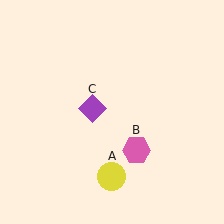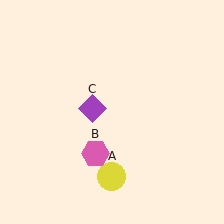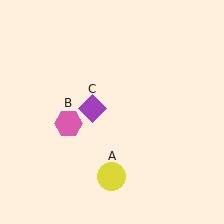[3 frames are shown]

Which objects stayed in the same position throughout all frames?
Yellow circle (object A) and purple diamond (object C) remained stationary.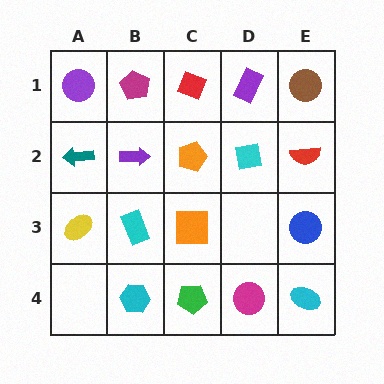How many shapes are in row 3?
4 shapes.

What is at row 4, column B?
A cyan hexagon.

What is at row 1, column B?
A magenta pentagon.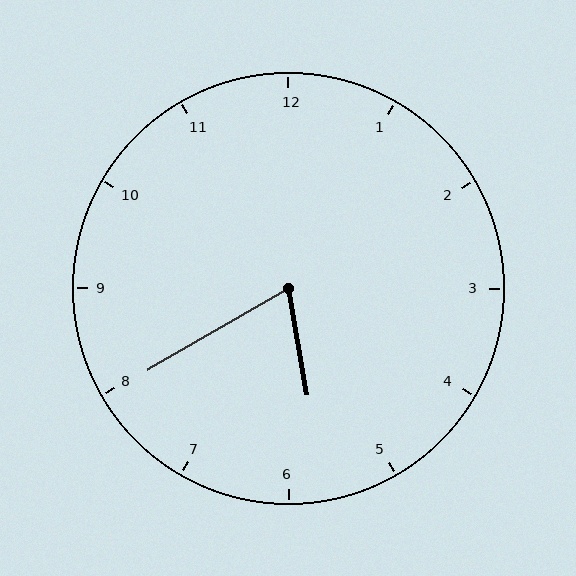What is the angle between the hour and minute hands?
Approximately 70 degrees.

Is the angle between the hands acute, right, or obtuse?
It is acute.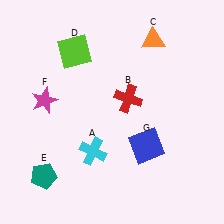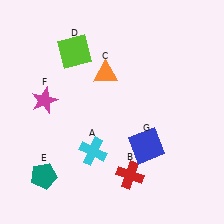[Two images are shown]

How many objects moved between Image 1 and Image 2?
2 objects moved between the two images.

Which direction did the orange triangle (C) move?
The orange triangle (C) moved left.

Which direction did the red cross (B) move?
The red cross (B) moved down.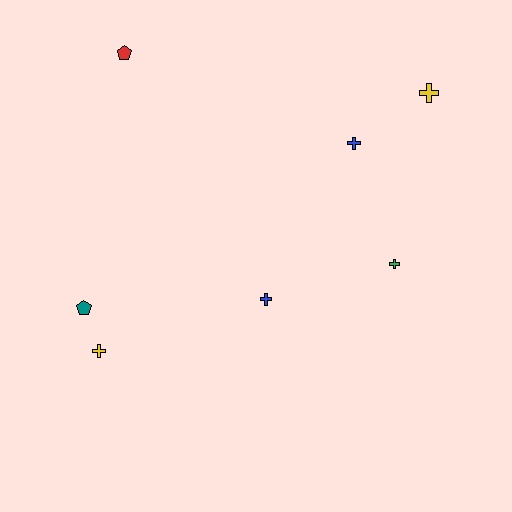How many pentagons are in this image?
There are 2 pentagons.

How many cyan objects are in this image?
There are no cyan objects.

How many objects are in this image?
There are 7 objects.